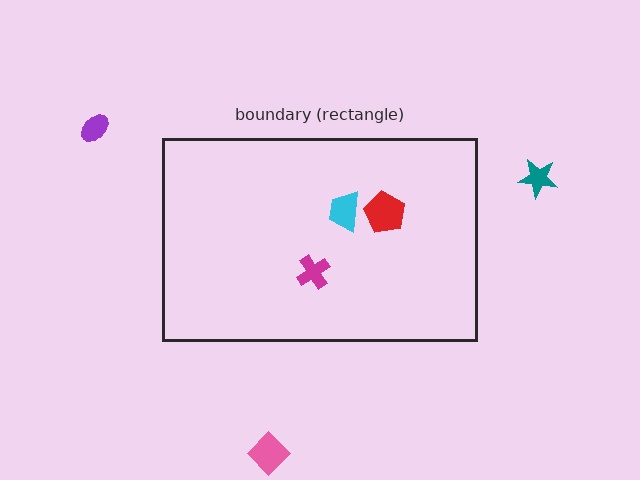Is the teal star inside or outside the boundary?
Outside.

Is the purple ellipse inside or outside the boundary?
Outside.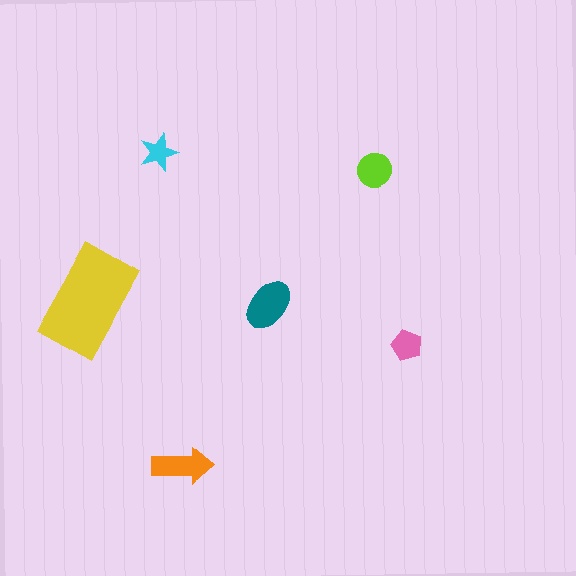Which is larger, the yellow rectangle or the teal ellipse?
The yellow rectangle.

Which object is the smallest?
The cyan star.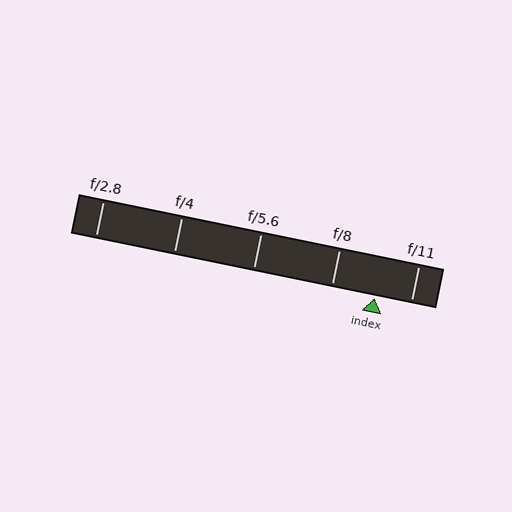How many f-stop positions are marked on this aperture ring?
There are 5 f-stop positions marked.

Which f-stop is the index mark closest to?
The index mark is closest to f/11.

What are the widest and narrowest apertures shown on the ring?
The widest aperture shown is f/2.8 and the narrowest is f/11.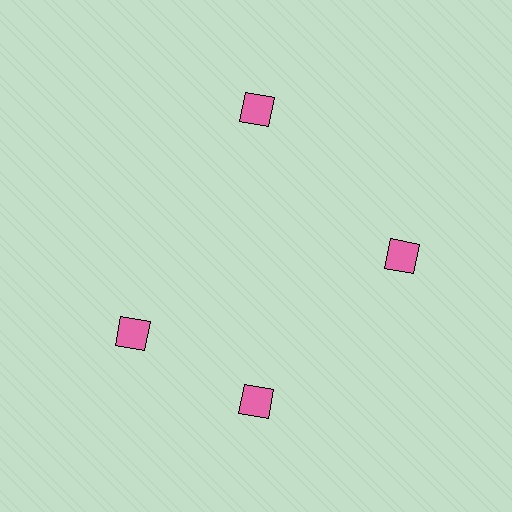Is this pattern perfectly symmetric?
No. The 4 pink diamonds are arranged in a ring, but one element near the 9 o'clock position is rotated out of alignment along the ring, breaking the 4-fold rotational symmetry.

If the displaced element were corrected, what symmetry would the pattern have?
It would have 4-fold rotational symmetry — the pattern would map onto itself every 90 degrees.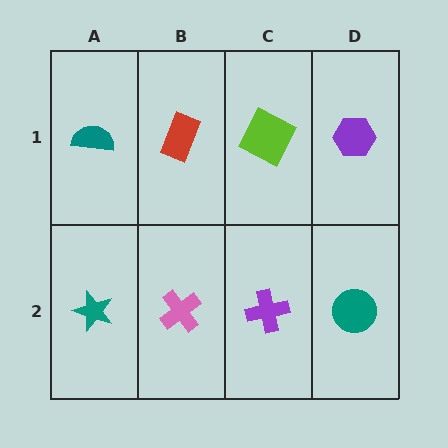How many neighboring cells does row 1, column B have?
3.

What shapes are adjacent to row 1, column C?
A purple cross (row 2, column C), a red rectangle (row 1, column B), a purple hexagon (row 1, column D).